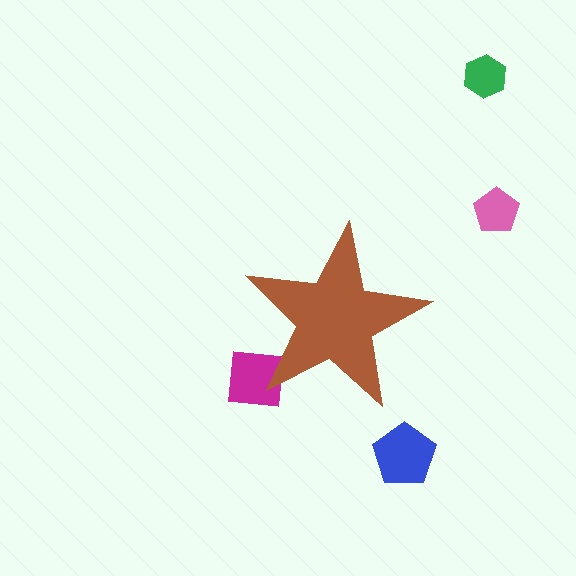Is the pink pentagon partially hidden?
No, the pink pentagon is fully visible.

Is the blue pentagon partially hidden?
No, the blue pentagon is fully visible.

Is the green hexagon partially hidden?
No, the green hexagon is fully visible.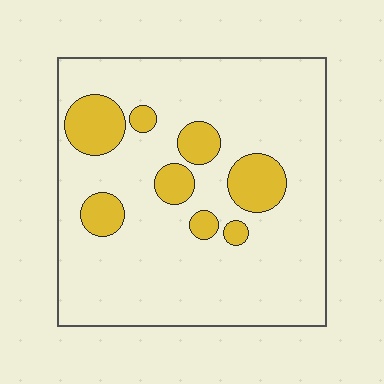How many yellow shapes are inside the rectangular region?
8.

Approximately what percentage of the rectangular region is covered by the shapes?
Approximately 15%.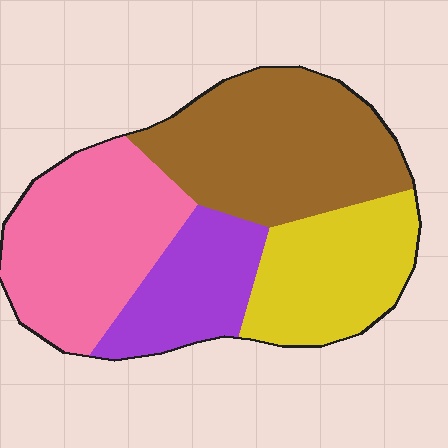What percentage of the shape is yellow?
Yellow covers 22% of the shape.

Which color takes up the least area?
Purple, at roughly 15%.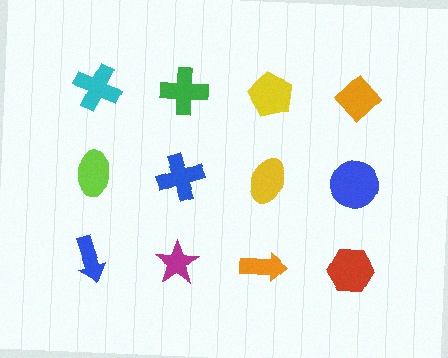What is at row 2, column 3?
A yellow ellipse.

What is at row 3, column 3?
An orange arrow.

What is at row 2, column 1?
A lime ellipse.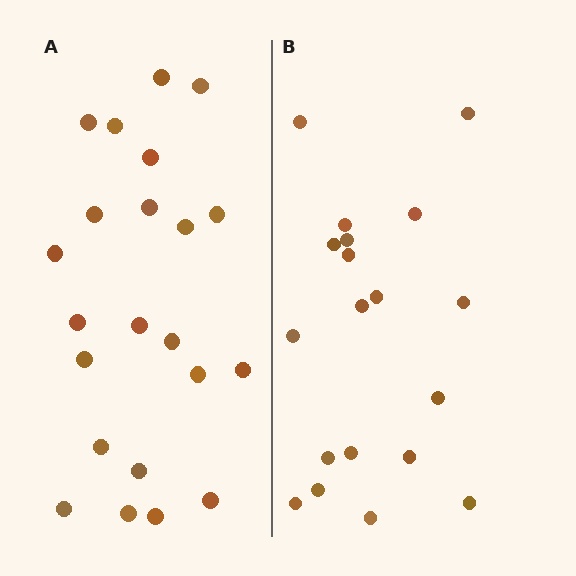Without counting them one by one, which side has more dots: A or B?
Region A (the left region) has more dots.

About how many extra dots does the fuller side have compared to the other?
Region A has just a few more — roughly 2 or 3 more dots than region B.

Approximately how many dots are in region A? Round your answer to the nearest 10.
About 20 dots. (The exact count is 22, which rounds to 20.)